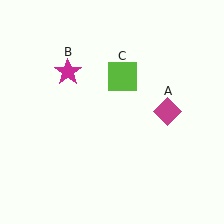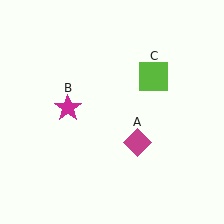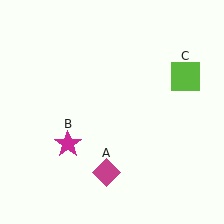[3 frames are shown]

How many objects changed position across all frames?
3 objects changed position: magenta diamond (object A), magenta star (object B), lime square (object C).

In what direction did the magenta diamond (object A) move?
The magenta diamond (object A) moved down and to the left.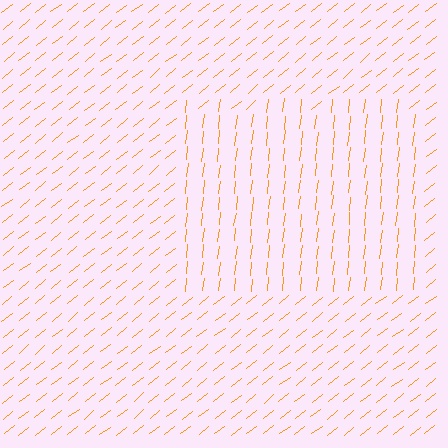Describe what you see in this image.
The image is filled with small orange line segments. A rectangle region in the image has lines oriented differently from the surrounding lines, creating a visible texture boundary.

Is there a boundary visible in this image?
Yes, there is a texture boundary formed by a change in line orientation.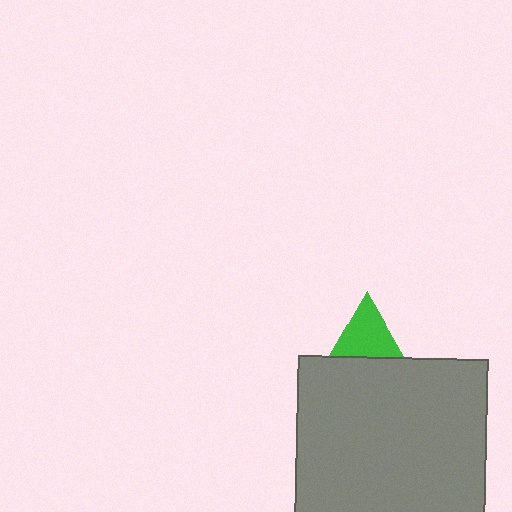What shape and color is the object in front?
The object in front is a gray square.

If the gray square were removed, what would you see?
You would see the complete green triangle.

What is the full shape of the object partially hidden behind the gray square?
The partially hidden object is a green triangle.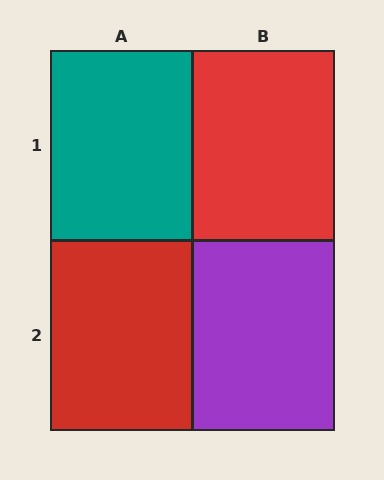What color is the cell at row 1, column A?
Teal.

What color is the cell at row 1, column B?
Red.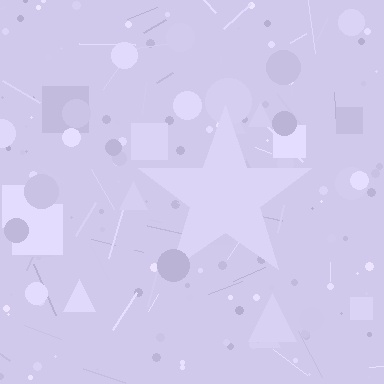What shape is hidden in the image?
A star is hidden in the image.